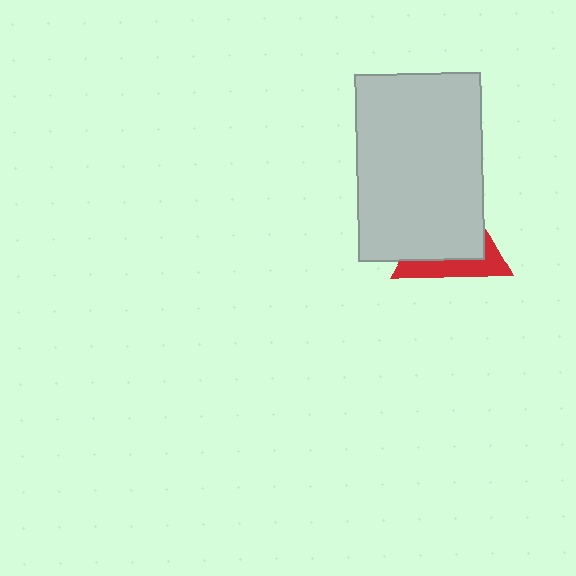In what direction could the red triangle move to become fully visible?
The red triangle could move toward the lower-right. That would shift it out from behind the light gray rectangle entirely.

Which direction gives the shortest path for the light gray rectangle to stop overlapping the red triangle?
Moving toward the upper-left gives the shortest separation.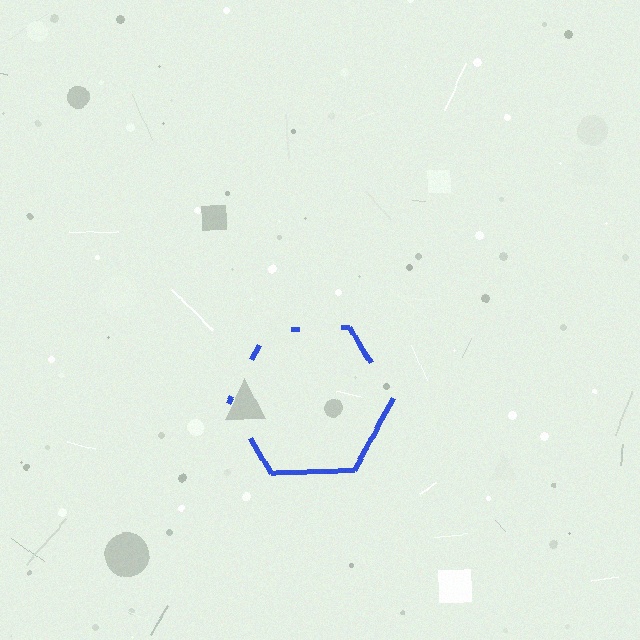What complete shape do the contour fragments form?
The contour fragments form a hexagon.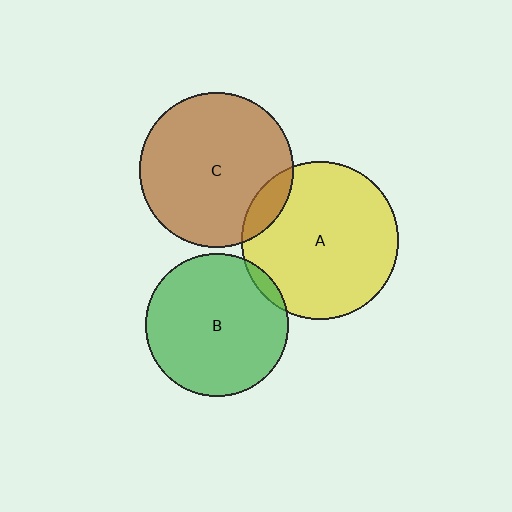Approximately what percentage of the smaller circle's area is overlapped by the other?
Approximately 10%.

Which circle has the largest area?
Circle A (yellow).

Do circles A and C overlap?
Yes.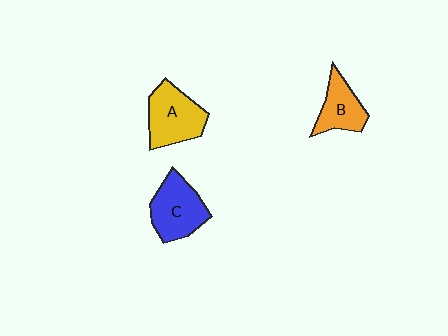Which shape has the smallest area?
Shape B (orange).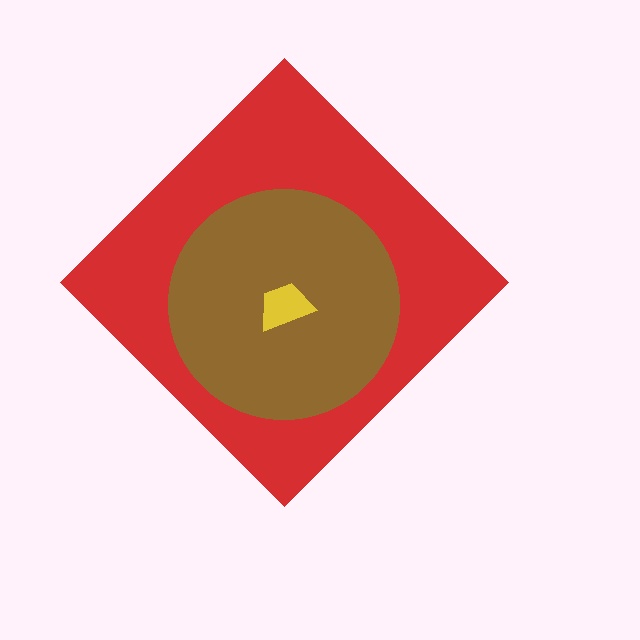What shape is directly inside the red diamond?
The brown circle.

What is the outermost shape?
The red diamond.